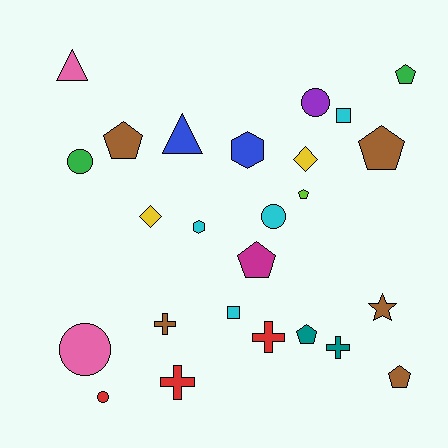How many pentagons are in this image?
There are 7 pentagons.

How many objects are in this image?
There are 25 objects.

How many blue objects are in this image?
There are 2 blue objects.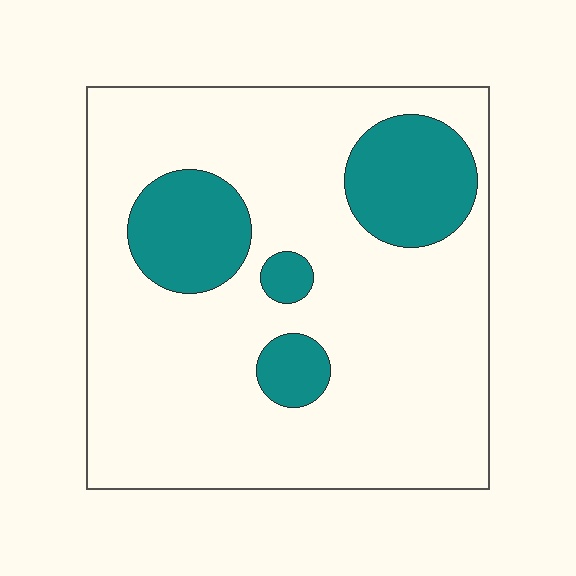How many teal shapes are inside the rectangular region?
4.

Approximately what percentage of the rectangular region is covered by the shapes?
Approximately 20%.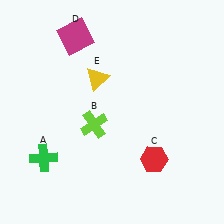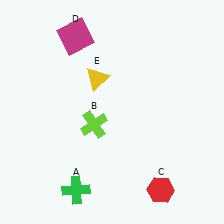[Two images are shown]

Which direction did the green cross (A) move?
The green cross (A) moved right.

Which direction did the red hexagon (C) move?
The red hexagon (C) moved down.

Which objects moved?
The objects that moved are: the green cross (A), the red hexagon (C).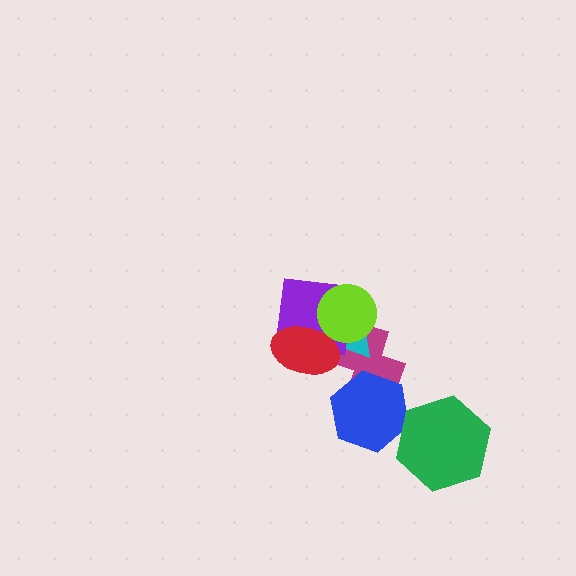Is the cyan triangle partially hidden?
Yes, it is partially covered by another shape.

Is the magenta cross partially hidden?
Yes, it is partially covered by another shape.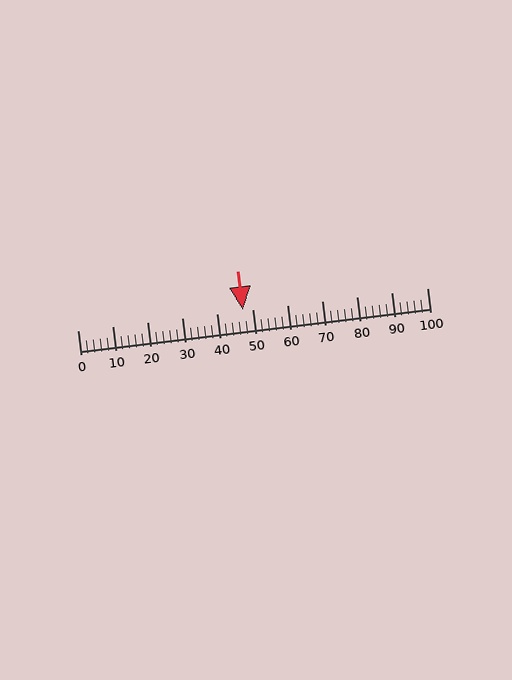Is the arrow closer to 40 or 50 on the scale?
The arrow is closer to 50.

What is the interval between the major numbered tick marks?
The major tick marks are spaced 10 units apart.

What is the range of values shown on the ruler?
The ruler shows values from 0 to 100.